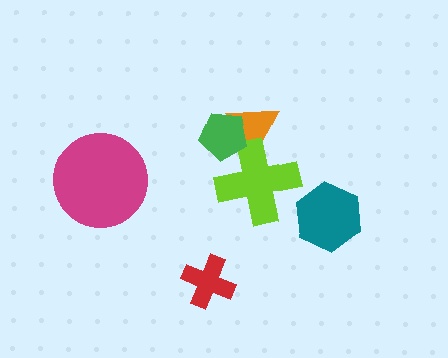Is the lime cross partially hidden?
Yes, it is partially covered by another shape.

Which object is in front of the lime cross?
The green pentagon is in front of the lime cross.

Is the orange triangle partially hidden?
Yes, it is partially covered by another shape.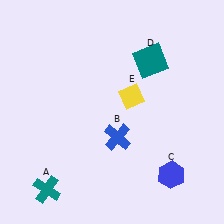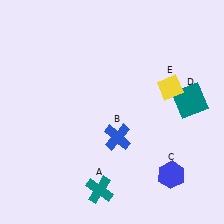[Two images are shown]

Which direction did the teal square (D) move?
The teal square (D) moved down.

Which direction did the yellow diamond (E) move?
The yellow diamond (E) moved right.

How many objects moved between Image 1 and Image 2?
3 objects moved between the two images.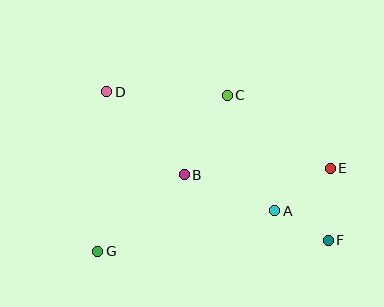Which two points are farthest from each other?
Points D and F are farthest from each other.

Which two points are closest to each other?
Points A and F are closest to each other.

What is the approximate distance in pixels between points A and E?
The distance between A and E is approximately 70 pixels.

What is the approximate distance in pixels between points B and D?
The distance between B and D is approximately 114 pixels.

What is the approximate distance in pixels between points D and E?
The distance between D and E is approximately 236 pixels.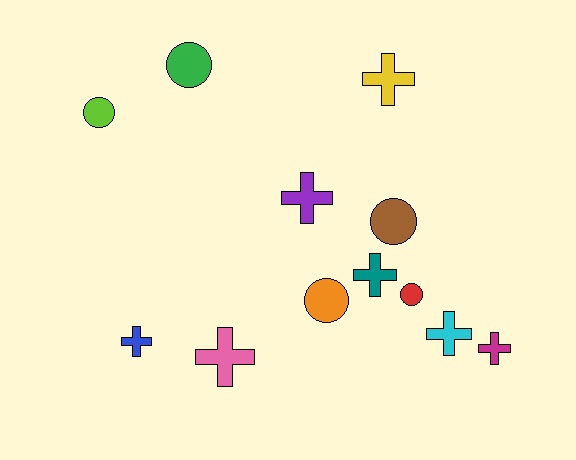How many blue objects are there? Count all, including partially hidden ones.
There is 1 blue object.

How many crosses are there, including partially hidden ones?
There are 7 crosses.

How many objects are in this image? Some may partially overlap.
There are 12 objects.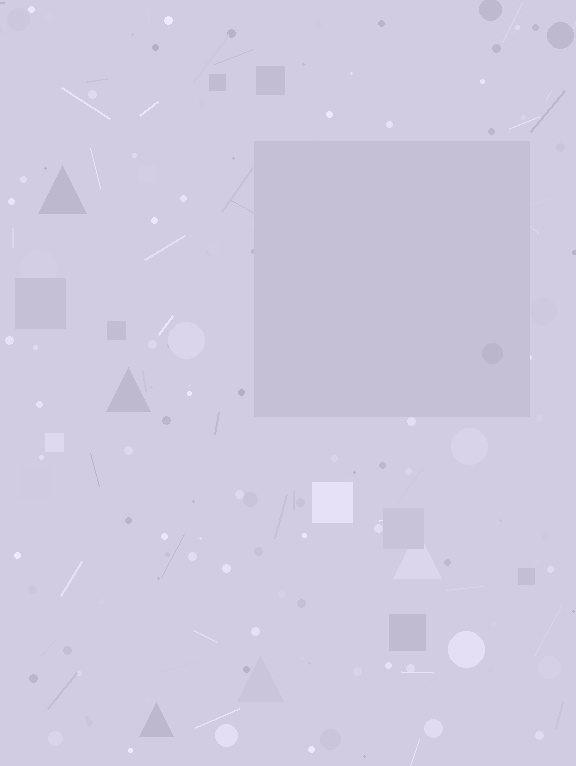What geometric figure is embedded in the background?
A square is embedded in the background.